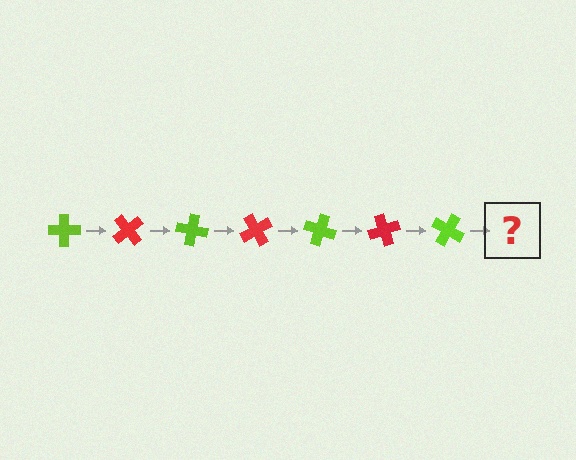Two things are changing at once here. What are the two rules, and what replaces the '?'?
The two rules are that it rotates 50 degrees each step and the color cycles through lime and red. The '?' should be a red cross, rotated 350 degrees from the start.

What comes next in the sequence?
The next element should be a red cross, rotated 350 degrees from the start.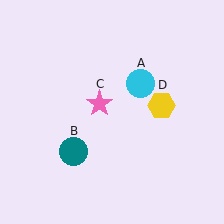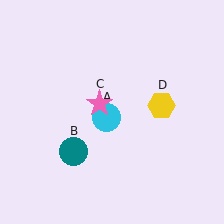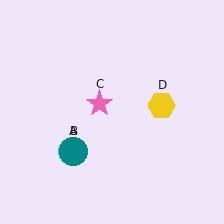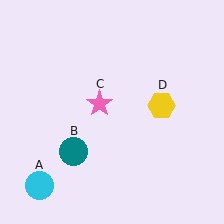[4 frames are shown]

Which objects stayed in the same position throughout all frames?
Teal circle (object B) and pink star (object C) and yellow hexagon (object D) remained stationary.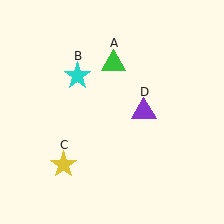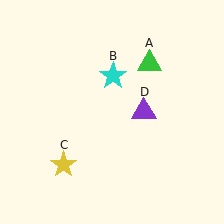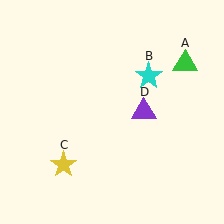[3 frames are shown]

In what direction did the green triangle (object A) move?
The green triangle (object A) moved right.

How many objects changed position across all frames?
2 objects changed position: green triangle (object A), cyan star (object B).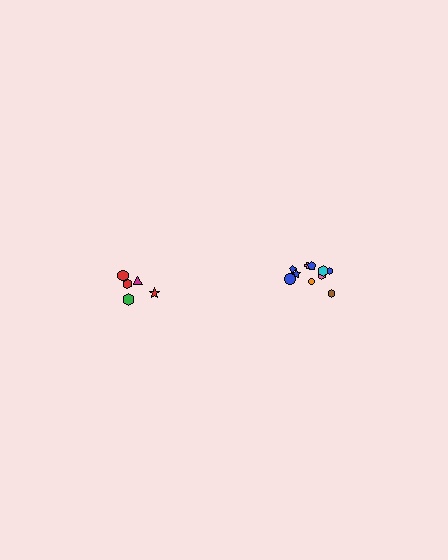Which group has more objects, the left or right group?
The right group.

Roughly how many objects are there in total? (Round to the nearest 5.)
Roughly 15 objects in total.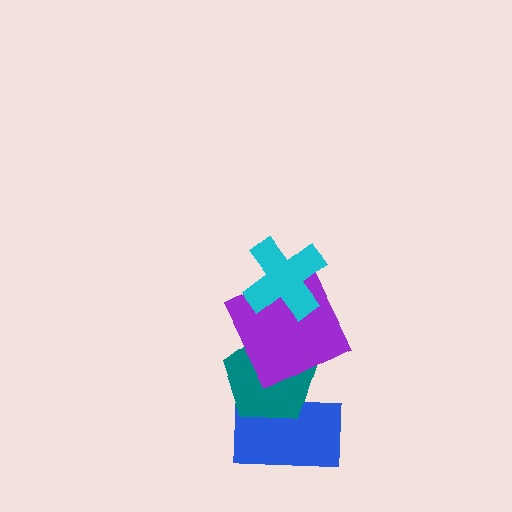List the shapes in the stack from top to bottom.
From top to bottom: the cyan cross, the purple square, the teal pentagon, the blue rectangle.